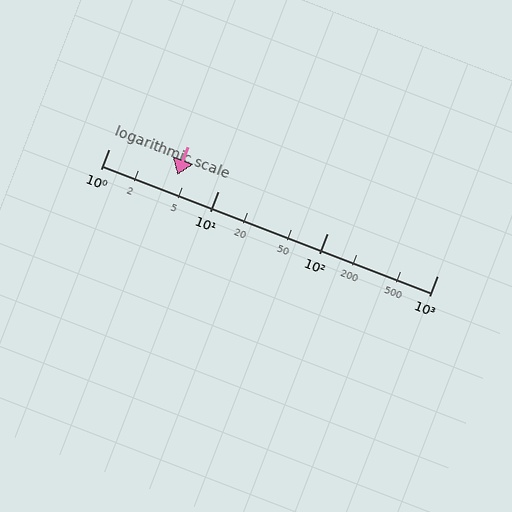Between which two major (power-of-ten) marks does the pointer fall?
The pointer is between 1 and 10.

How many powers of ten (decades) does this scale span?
The scale spans 3 decades, from 1 to 1000.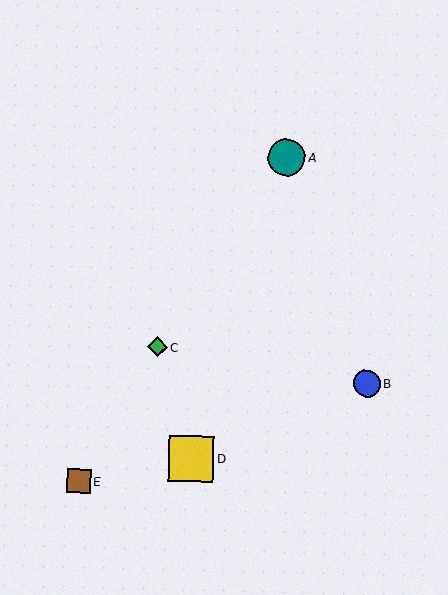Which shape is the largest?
The yellow square (labeled D) is the largest.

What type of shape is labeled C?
Shape C is a green diamond.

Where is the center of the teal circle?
The center of the teal circle is at (287, 158).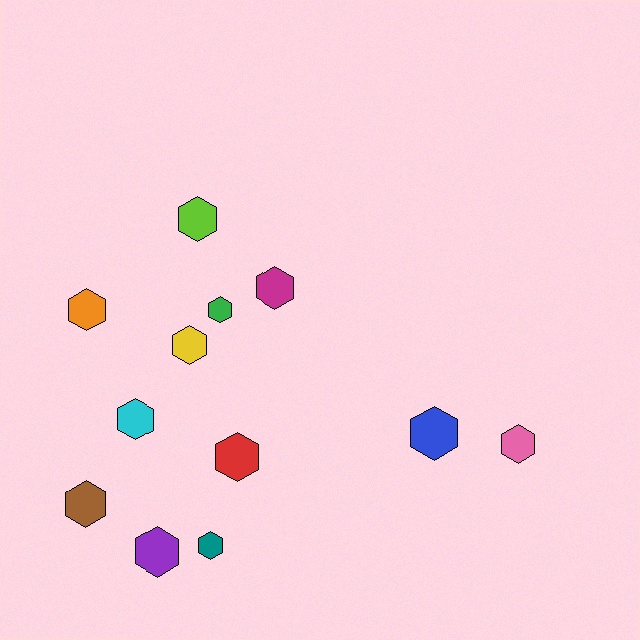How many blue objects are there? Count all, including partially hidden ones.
There is 1 blue object.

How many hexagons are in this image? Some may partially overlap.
There are 12 hexagons.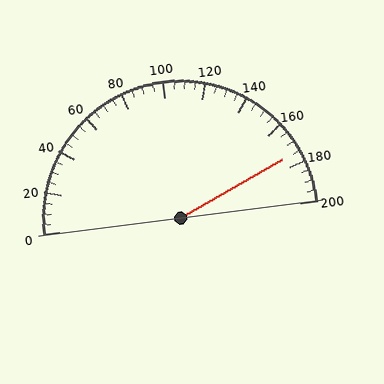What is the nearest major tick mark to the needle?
The nearest major tick mark is 180.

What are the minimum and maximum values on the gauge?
The gauge ranges from 0 to 200.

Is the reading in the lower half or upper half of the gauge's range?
The reading is in the upper half of the range (0 to 200).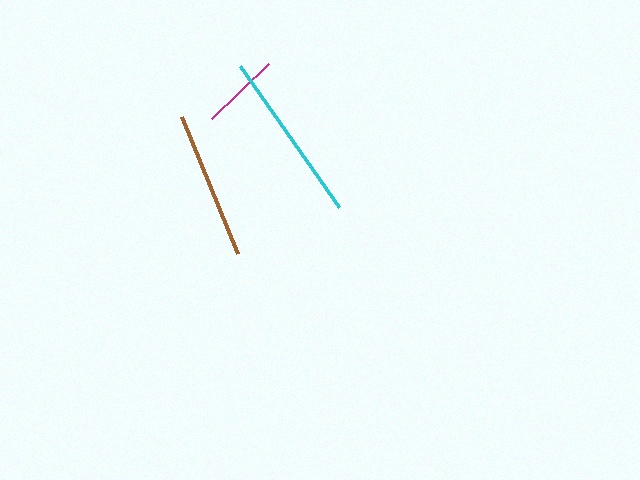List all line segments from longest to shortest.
From longest to shortest: cyan, brown, magenta.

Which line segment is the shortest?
The magenta line is the shortest at approximately 79 pixels.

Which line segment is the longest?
The cyan line is the longest at approximately 173 pixels.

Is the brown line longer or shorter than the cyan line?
The cyan line is longer than the brown line.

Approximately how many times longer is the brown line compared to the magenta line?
The brown line is approximately 1.9 times the length of the magenta line.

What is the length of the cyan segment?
The cyan segment is approximately 173 pixels long.